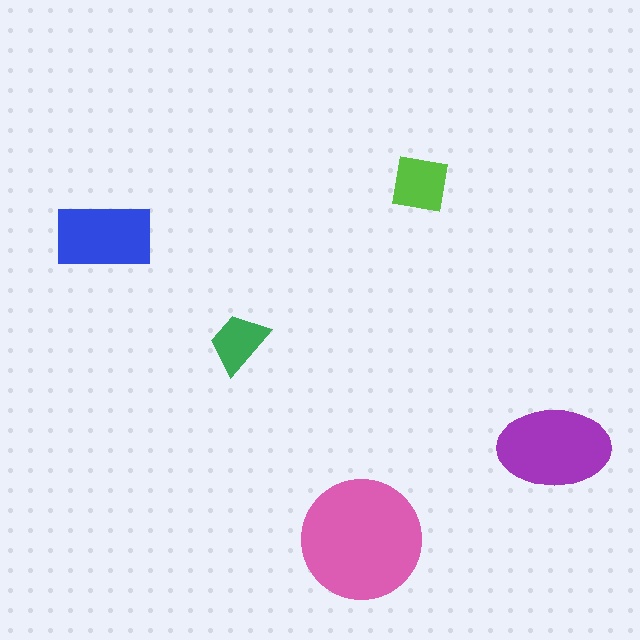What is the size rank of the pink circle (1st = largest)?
1st.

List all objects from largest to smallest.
The pink circle, the purple ellipse, the blue rectangle, the lime square, the green trapezoid.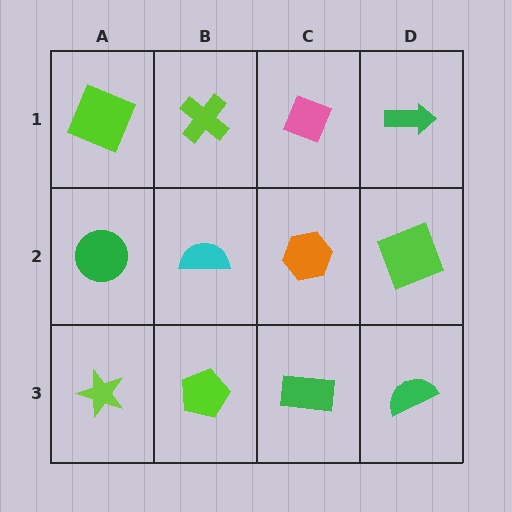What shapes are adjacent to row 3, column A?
A green circle (row 2, column A), a lime pentagon (row 3, column B).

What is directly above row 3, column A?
A green circle.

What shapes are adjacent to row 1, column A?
A green circle (row 2, column A), a lime cross (row 1, column B).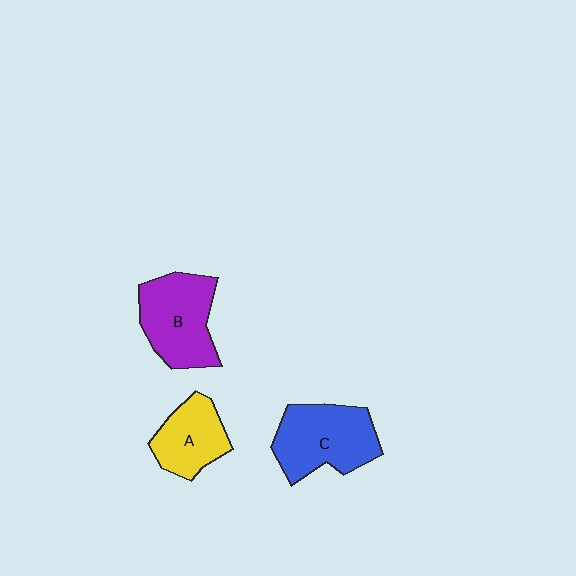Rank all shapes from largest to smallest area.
From largest to smallest: C (blue), B (purple), A (yellow).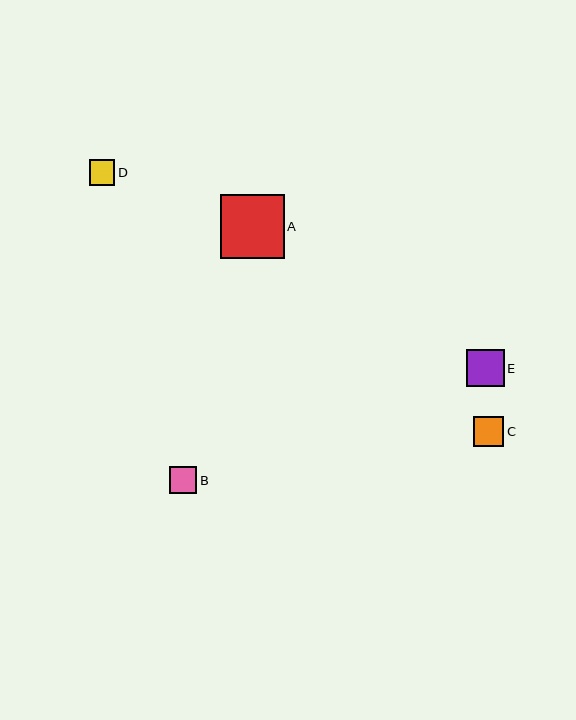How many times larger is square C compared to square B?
Square C is approximately 1.1 times the size of square B.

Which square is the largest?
Square A is the largest with a size of approximately 64 pixels.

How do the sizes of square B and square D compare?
Square B and square D are approximately the same size.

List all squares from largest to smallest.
From largest to smallest: A, E, C, B, D.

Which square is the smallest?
Square D is the smallest with a size of approximately 26 pixels.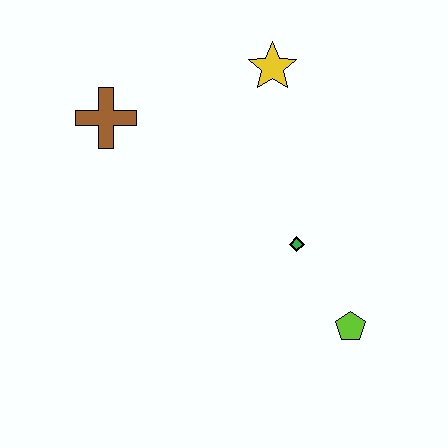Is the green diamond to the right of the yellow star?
Yes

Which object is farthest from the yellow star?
The lime pentagon is farthest from the yellow star.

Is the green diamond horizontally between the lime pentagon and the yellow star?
Yes